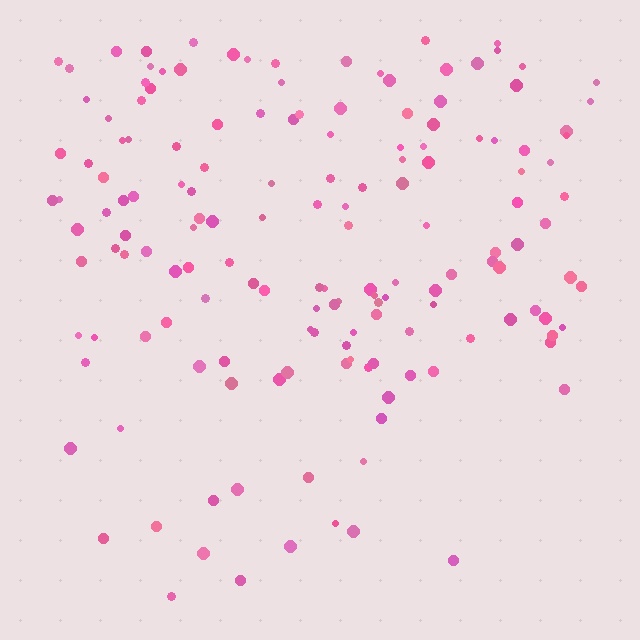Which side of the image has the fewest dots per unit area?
The bottom.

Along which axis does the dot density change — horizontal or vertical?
Vertical.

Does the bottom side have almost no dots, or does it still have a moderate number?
Still a moderate number, just noticeably fewer than the top.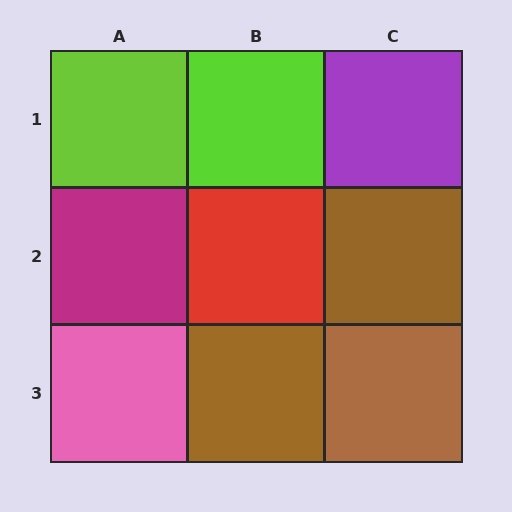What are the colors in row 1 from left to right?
Lime, lime, purple.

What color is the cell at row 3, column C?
Brown.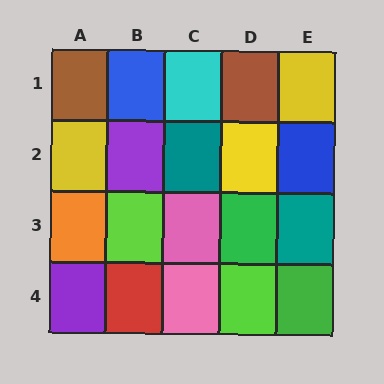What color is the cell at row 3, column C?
Pink.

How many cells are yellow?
3 cells are yellow.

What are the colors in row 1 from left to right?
Brown, blue, cyan, brown, yellow.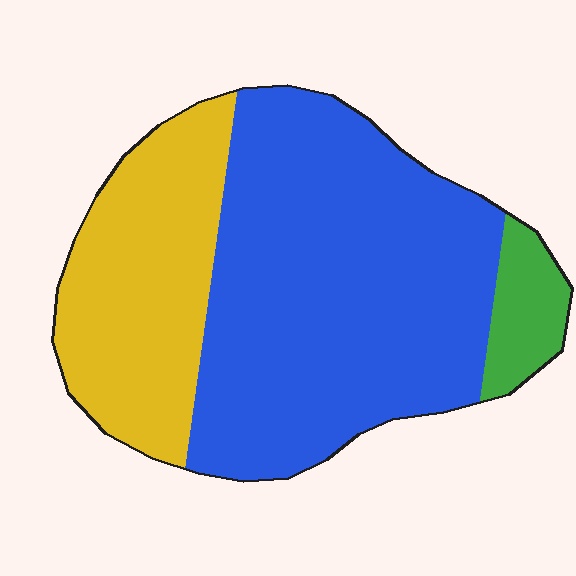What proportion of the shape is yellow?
Yellow takes up about one third (1/3) of the shape.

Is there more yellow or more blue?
Blue.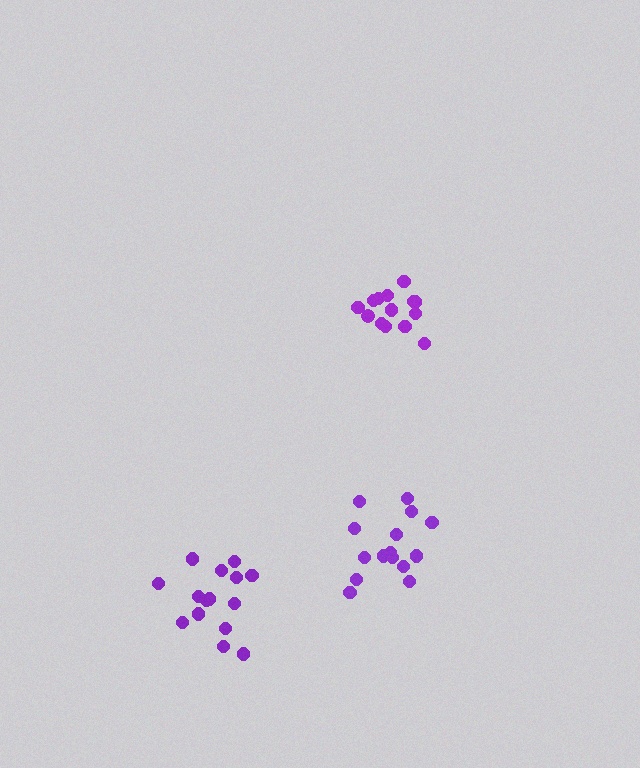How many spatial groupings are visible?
There are 3 spatial groupings.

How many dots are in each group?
Group 1: 15 dots, Group 2: 14 dots, Group 3: 15 dots (44 total).